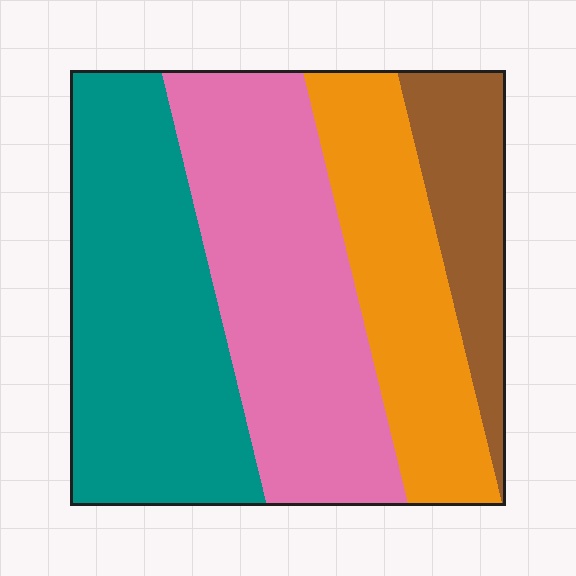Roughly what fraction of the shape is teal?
Teal covers about 35% of the shape.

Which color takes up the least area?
Brown, at roughly 15%.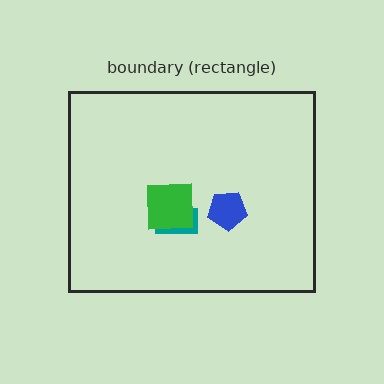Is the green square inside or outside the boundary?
Inside.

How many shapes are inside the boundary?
3 inside, 0 outside.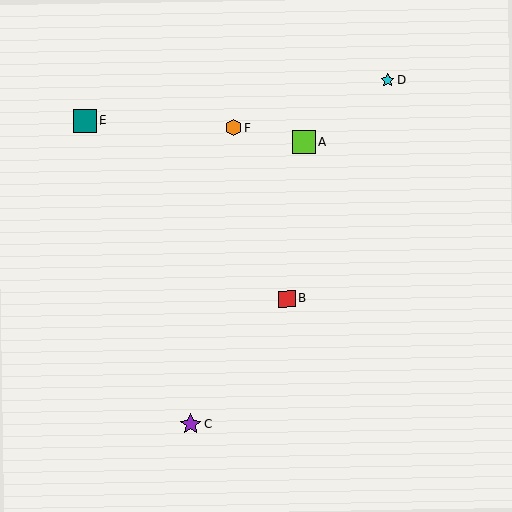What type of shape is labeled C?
Shape C is a purple star.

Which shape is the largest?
The teal square (labeled E) is the largest.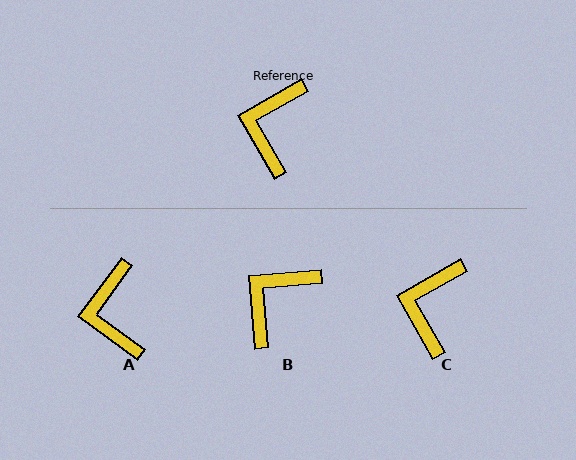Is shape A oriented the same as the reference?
No, it is off by about 24 degrees.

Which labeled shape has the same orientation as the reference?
C.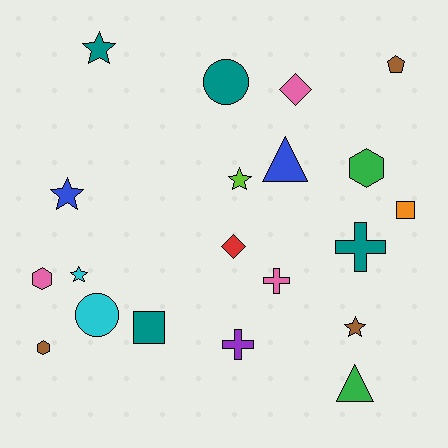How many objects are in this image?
There are 20 objects.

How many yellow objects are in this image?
There are no yellow objects.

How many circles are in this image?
There are 2 circles.